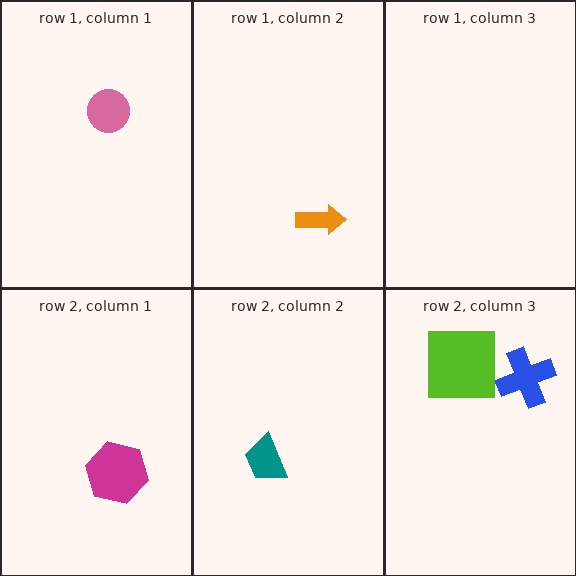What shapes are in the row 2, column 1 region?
The magenta hexagon.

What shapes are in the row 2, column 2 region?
The teal trapezoid.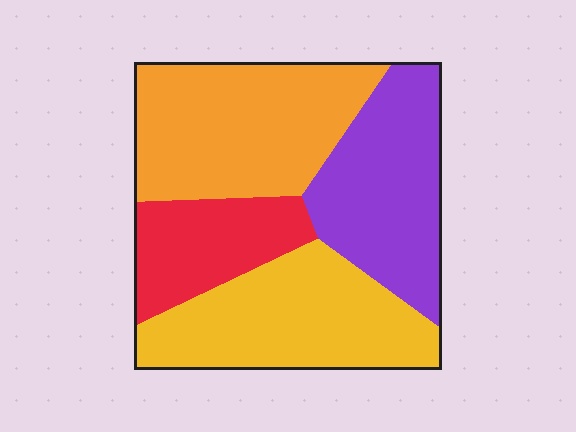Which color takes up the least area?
Red, at roughly 15%.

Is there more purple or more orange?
Orange.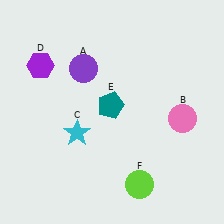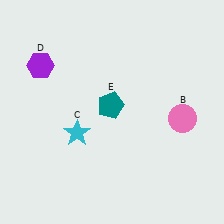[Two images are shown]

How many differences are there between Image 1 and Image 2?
There are 2 differences between the two images.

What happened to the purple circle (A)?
The purple circle (A) was removed in Image 2. It was in the top-left area of Image 1.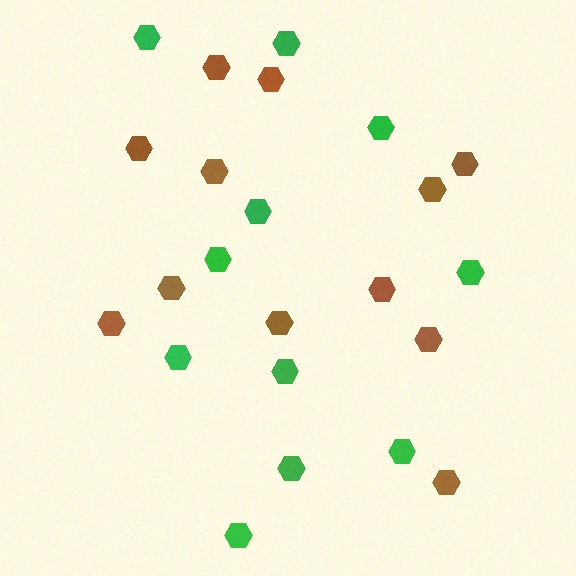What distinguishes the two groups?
There are 2 groups: one group of brown hexagons (12) and one group of green hexagons (11).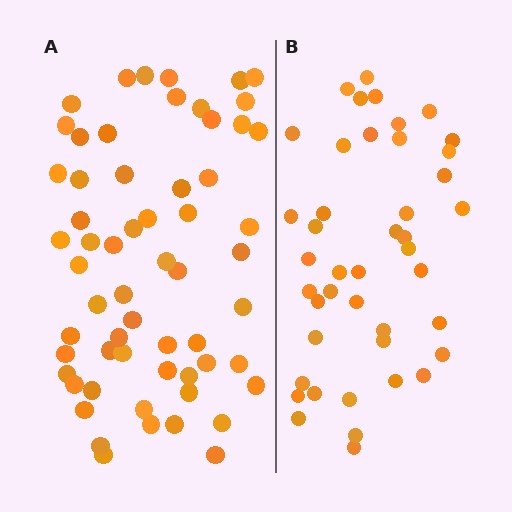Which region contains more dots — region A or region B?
Region A (the left region) has more dots.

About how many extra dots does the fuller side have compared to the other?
Region A has approximately 15 more dots than region B.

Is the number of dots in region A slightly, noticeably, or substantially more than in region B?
Region A has noticeably more, but not dramatically so. The ratio is roughly 1.4 to 1.